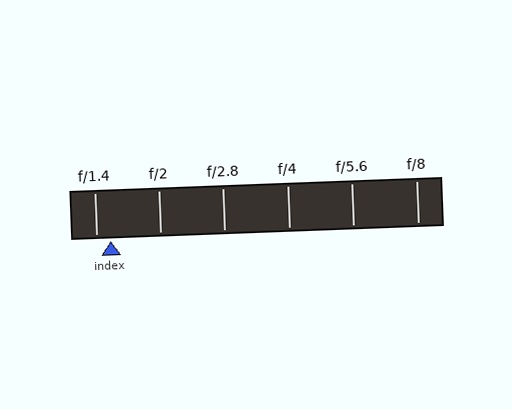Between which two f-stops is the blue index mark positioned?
The index mark is between f/1.4 and f/2.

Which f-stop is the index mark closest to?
The index mark is closest to f/1.4.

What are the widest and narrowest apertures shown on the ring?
The widest aperture shown is f/1.4 and the narrowest is f/8.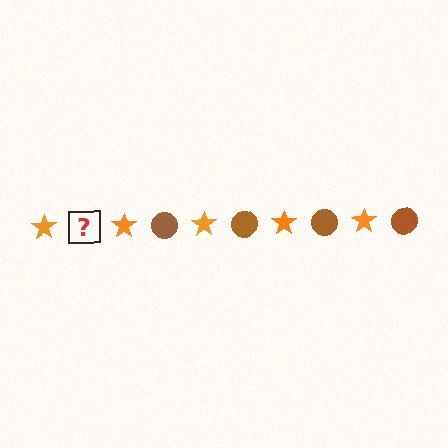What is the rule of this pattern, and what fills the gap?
The rule is that the pattern alternates between orange star and brown circle. The gap should be filled with a brown circle.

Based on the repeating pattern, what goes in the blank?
The blank should be a brown circle.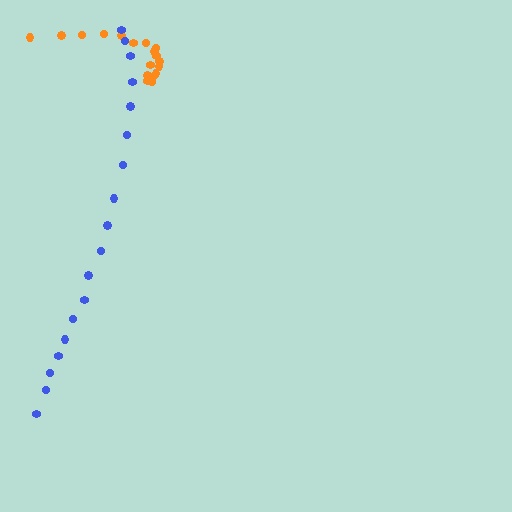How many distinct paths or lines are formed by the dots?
There are 2 distinct paths.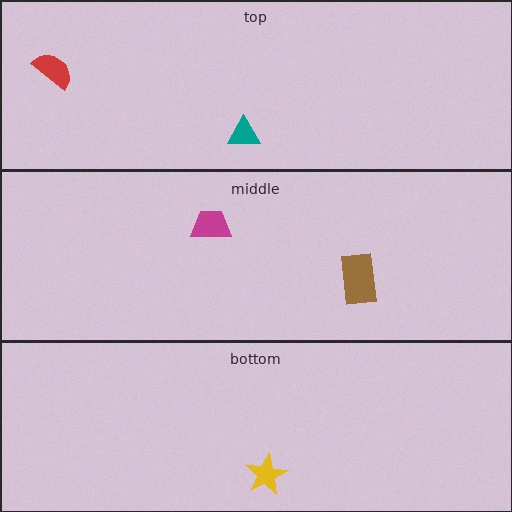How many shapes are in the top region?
2.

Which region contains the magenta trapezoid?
The middle region.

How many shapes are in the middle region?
2.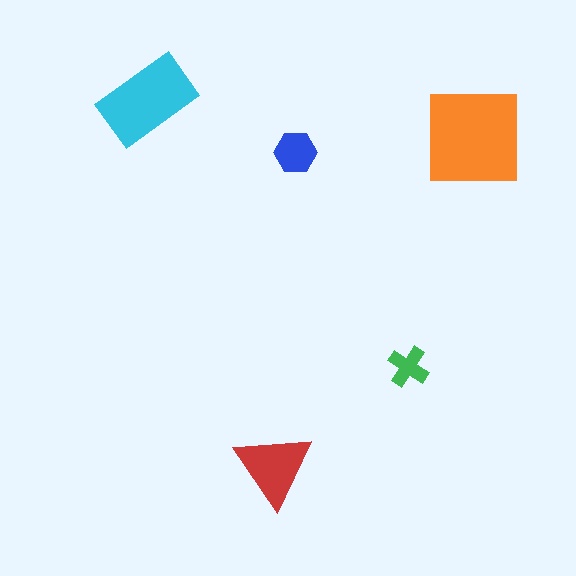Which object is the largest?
The orange square.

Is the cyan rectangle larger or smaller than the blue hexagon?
Larger.